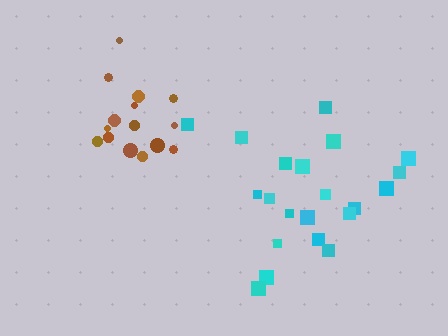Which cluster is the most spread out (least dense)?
Cyan.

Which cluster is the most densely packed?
Brown.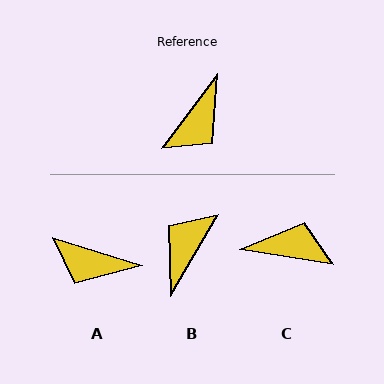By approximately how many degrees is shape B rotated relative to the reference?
Approximately 174 degrees clockwise.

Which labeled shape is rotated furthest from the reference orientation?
B, about 174 degrees away.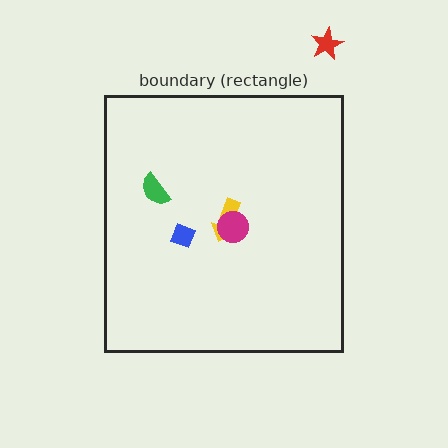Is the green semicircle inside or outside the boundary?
Inside.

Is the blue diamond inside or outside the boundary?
Inside.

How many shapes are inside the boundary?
4 inside, 1 outside.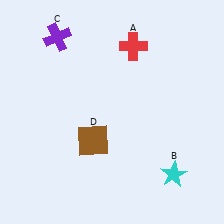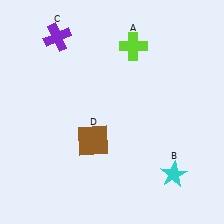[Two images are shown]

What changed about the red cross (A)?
In Image 1, A is red. In Image 2, it changed to lime.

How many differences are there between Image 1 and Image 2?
There is 1 difference between the two images.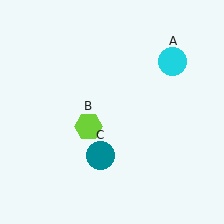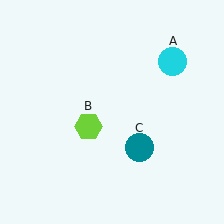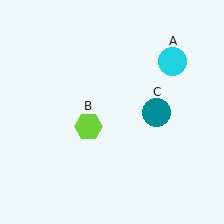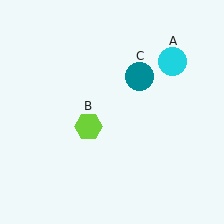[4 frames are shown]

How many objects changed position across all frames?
1 object changed position: teal circle (object C).